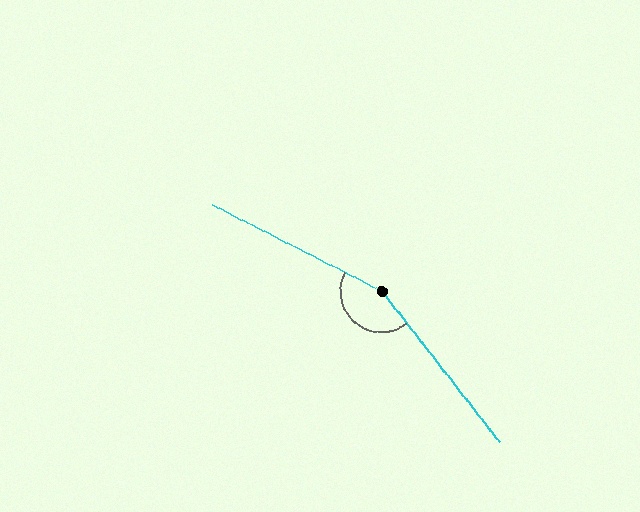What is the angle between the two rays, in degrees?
Approximately 155 degrees.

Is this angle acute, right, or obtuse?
It is obtuse.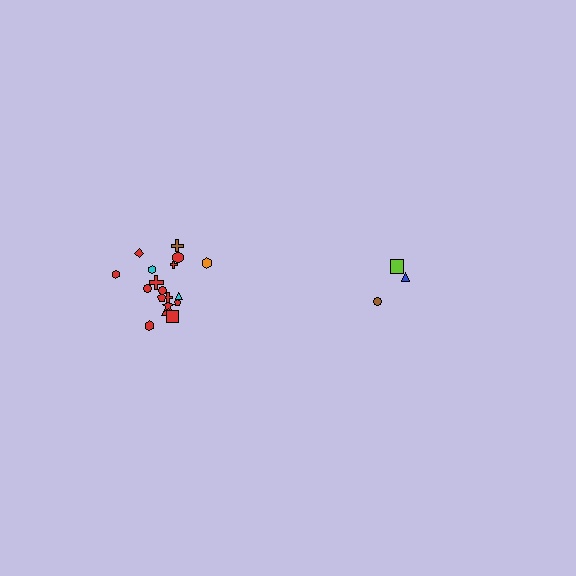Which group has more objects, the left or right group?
The left group.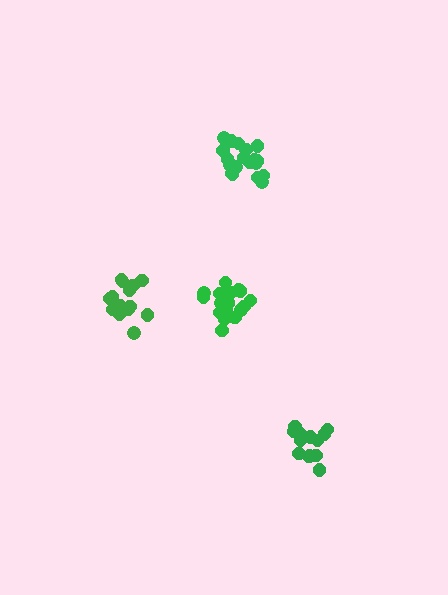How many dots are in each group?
Group 1: 20 dots, Group 2: 20 dots, Group 3: 15 dots, Group 4: 16 dots (71 total).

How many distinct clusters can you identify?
There are 4 distinct clusters.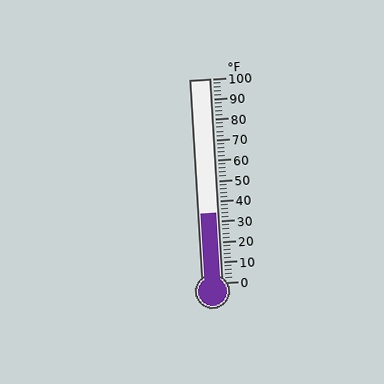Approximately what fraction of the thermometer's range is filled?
The thermometer is filled to approximately 35% of its range.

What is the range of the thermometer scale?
The thermometer scale ranges from 0°F to 100°F.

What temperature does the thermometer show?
The thermometer shows approximately 34°F.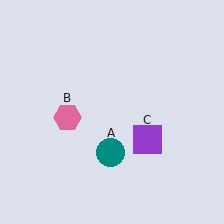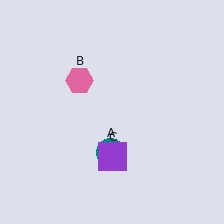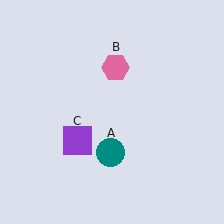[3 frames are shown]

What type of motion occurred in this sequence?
The pink hexagon (object B), purple square (object C) rotated clockwise around the center of the scene.